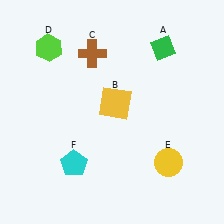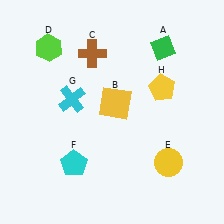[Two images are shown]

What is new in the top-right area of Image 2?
A yellow pentagon (H) was added in the top-right area of Image 2.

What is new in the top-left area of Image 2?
A cyan cross (G) was added in the top-left area of Image 2.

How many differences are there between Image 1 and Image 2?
There are 2 differences between the two images.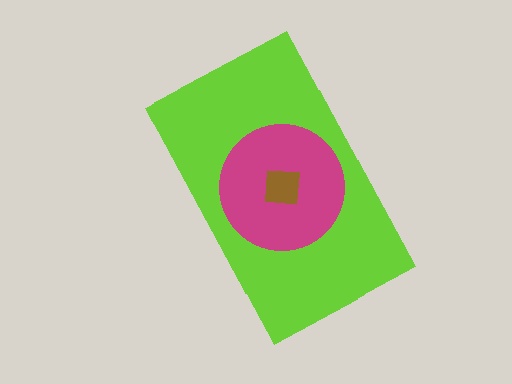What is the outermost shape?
The lime rectangle.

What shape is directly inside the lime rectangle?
The magenta circle.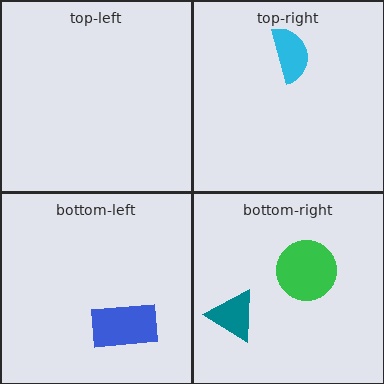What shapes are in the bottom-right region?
The teal triangle, the green circle.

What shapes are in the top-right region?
The cyan semicircle.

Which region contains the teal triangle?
The bottom-right region.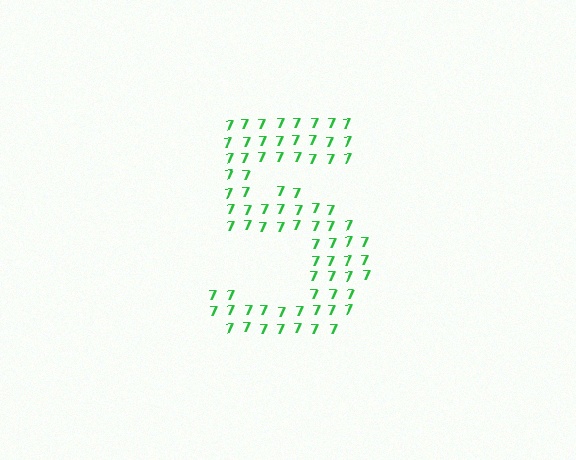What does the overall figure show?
The overall figure shows the digit 5.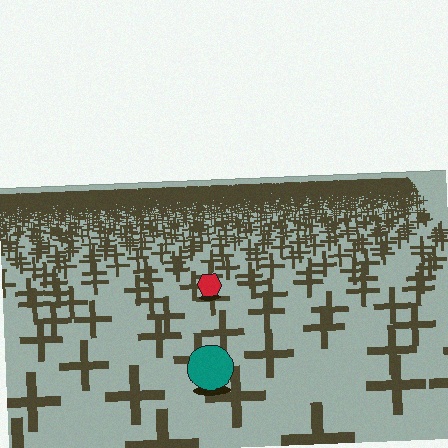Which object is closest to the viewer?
The teal circle is closest. The texture marks near it are larger and more spread out.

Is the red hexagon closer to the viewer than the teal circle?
No. The teal circle is closer — you can tell from the texture gradient: the ground texture is coarser near it.